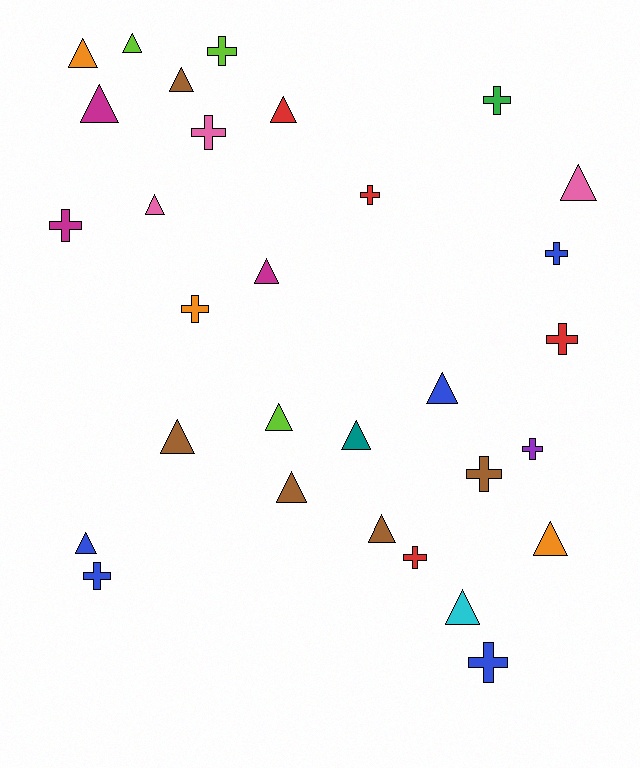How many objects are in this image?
There are 30 objects.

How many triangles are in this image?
There are 17 triangles.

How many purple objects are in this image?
There is 1 purple object.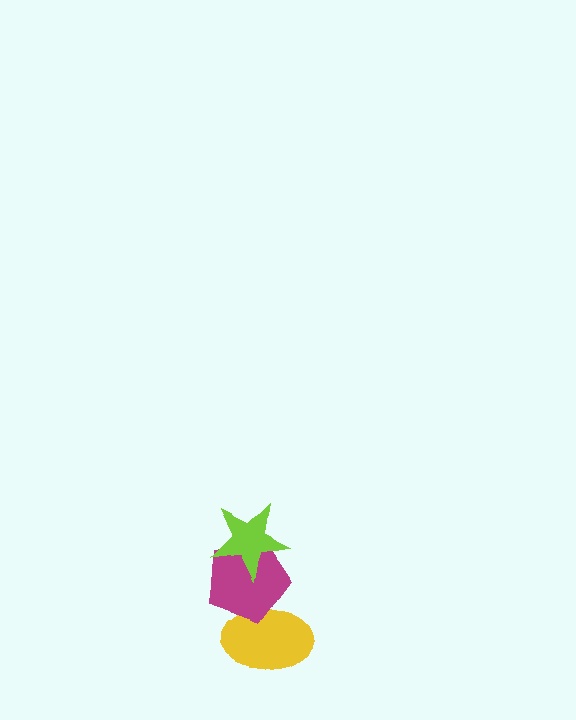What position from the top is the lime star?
The lime star is 1st from the top.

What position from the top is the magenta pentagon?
The magenta pentagon is 2nd from the top.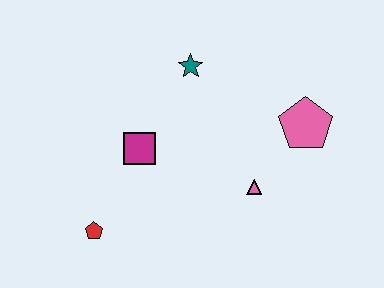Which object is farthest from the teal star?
The red pentagon is farthest from the teal star.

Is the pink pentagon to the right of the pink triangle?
Yes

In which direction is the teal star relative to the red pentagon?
The teal star is above the red pentagon.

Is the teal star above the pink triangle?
Yes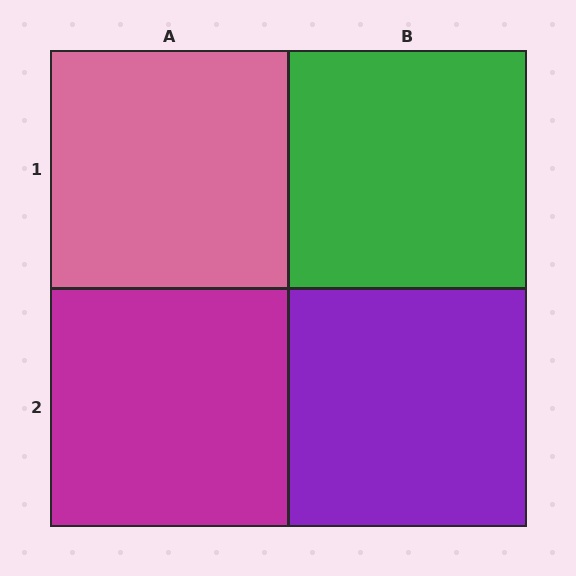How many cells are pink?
1 cell is pink.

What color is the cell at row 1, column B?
Green.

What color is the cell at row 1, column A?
Pink.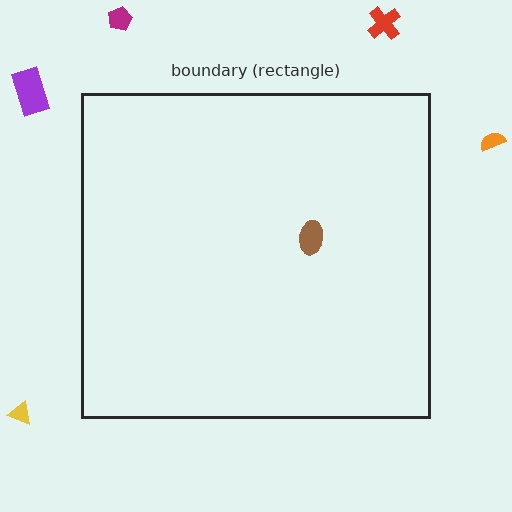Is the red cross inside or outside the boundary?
Outside.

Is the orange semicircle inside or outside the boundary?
Outside.